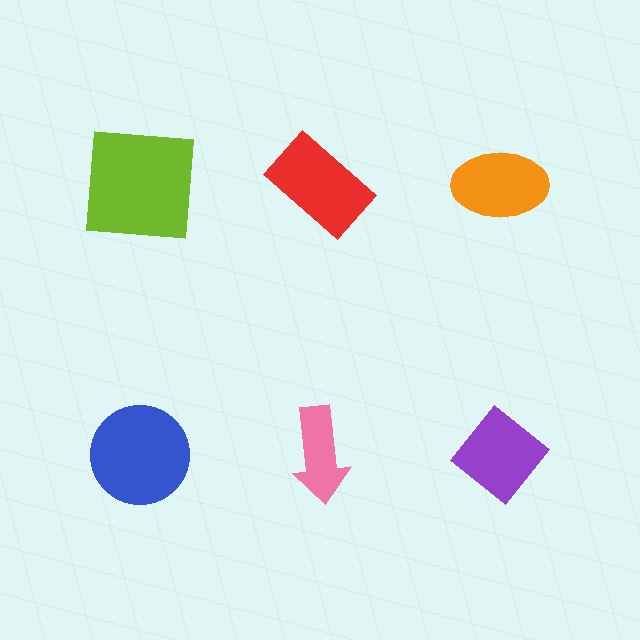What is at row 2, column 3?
A purple diamond.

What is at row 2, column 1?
A blue circle.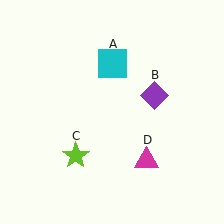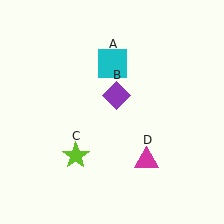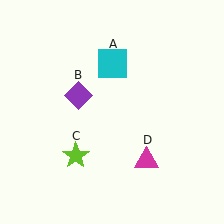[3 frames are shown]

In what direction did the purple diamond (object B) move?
The purple diamond (object B) moved left.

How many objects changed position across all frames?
1 object changed position: purple diamond (object B).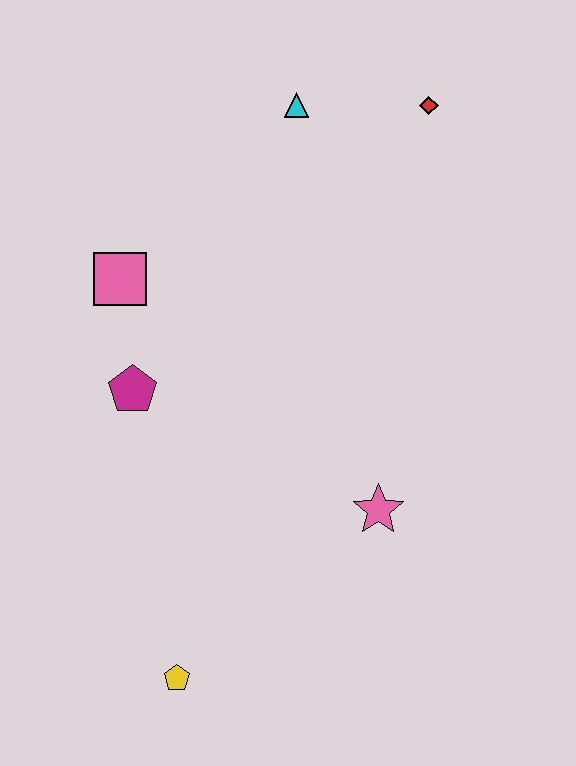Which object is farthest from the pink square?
The yellow pentagon is farthest from the pink square.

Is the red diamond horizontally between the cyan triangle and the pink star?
No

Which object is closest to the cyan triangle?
The red diamond is closest to the cyan triangle.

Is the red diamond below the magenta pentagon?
No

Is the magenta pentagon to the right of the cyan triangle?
No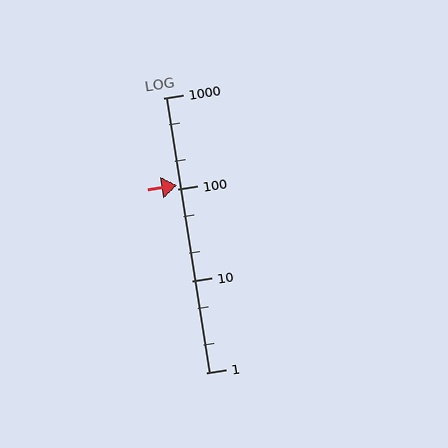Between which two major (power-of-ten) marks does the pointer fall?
The pointer is between 100 and 1000.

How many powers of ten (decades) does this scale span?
The scale spans 3 decades, from 1 to 1000.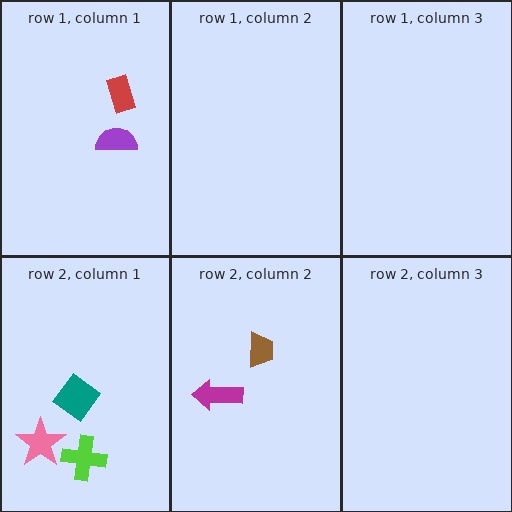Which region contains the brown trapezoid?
The row 2, column 2 region.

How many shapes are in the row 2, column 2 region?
2.